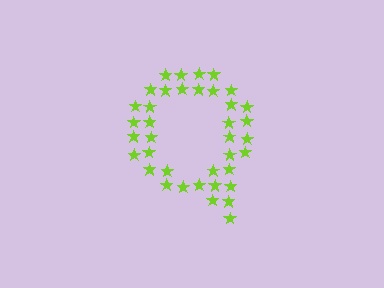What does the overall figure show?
The overall figure shows the letter Q.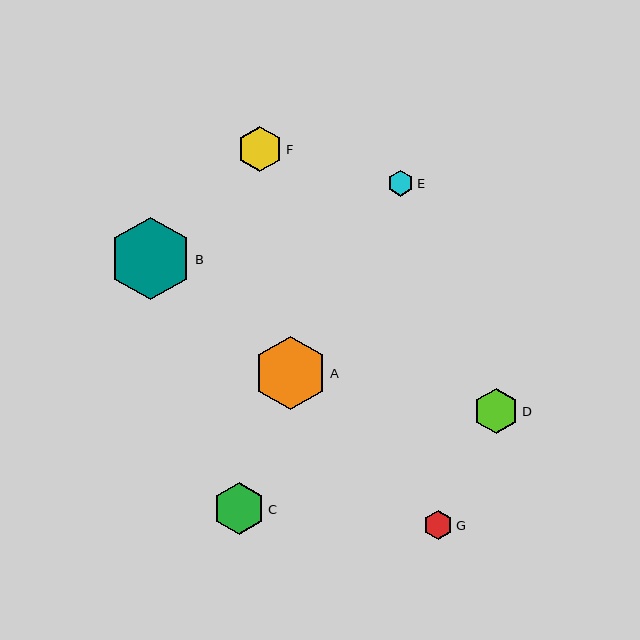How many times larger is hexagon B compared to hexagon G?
Hexagon B is approximately 2.8 times the size of hexagon G.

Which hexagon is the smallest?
Hexagon E is the smallest with a size of approximately 26 pixels.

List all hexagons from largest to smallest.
From largest to smallest: B, A, C, F, D, G, E.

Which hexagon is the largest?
Hexagon B is the largest with a size of approximately 83 pixels.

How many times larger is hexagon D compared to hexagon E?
Hexagon D is approximately 1.7 times the size of hexagon E.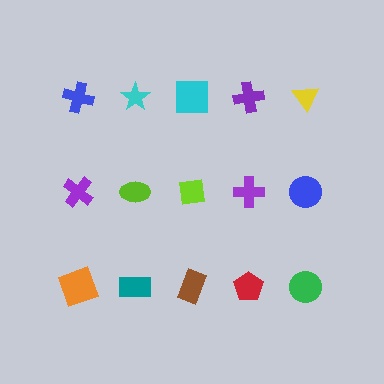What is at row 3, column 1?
An orange square.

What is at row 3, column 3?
A brown rectangle.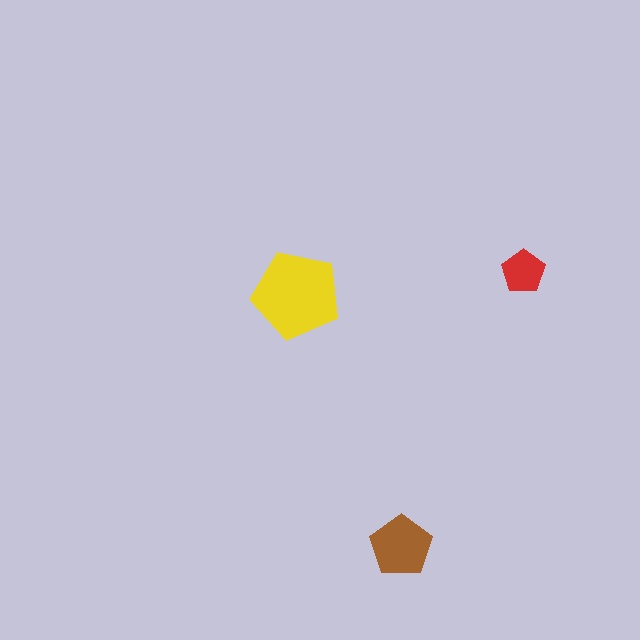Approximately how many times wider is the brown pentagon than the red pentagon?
About 1.5 times wider.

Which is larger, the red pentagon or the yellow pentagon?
The yellow one.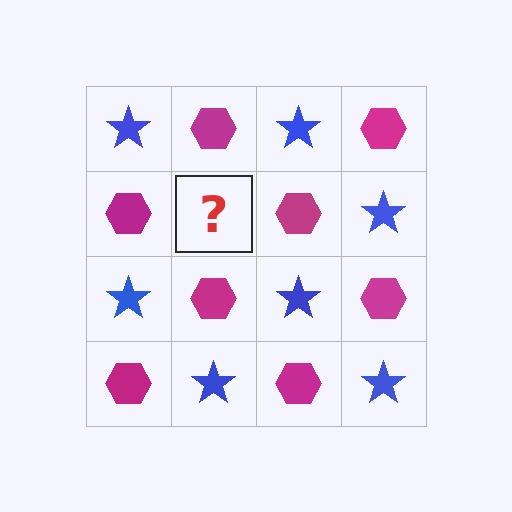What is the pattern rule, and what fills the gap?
The rule is that it alternates blue star and magenta hexagon in a checkerboard pattern. The gap should be filled with a blue star.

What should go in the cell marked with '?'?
The missing cell should contain a blue star.